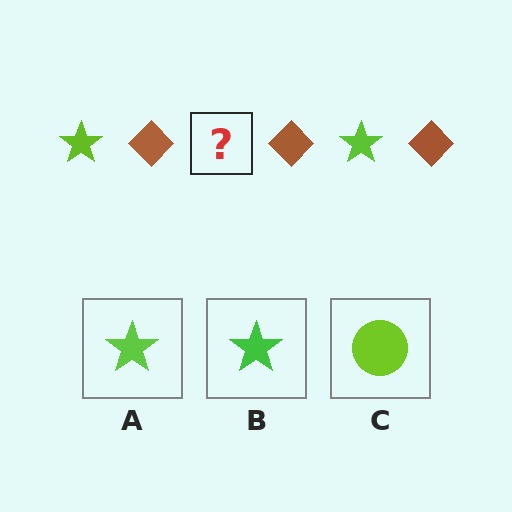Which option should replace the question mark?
Option A.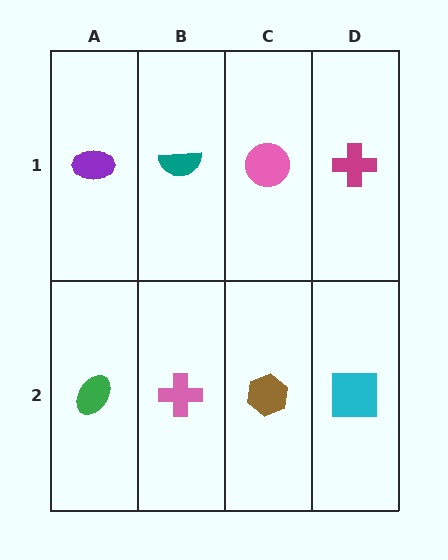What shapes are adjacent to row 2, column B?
A teal semicircle (row 1, column B), a green ellipse (row 2, column A), a brown hexagon (row 2, column C).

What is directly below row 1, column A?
A green ellipse.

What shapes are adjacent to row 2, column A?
A purple ellipse (row 1, column A), a pink cross (row 2, column B).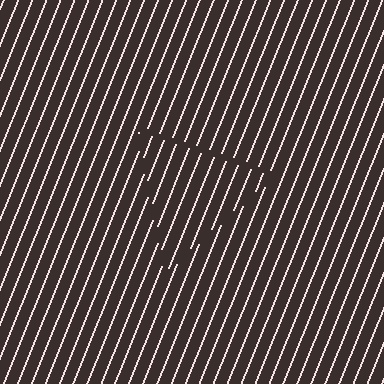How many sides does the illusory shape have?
3 sides — the line-ends trace a triangle.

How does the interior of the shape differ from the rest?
The interior of the shape contains the same grating, shifted by half a period — the contour is defined by the phase discontinuity where line-ends from the inner and outer gratings abut.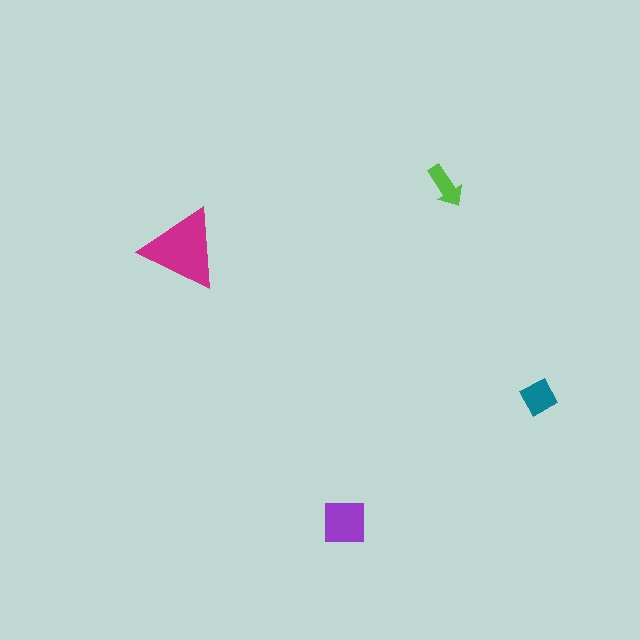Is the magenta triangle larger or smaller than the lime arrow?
Larger.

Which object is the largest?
The magenta triangle.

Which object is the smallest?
The lime arrow.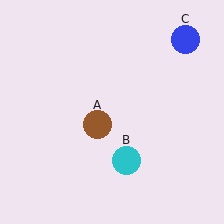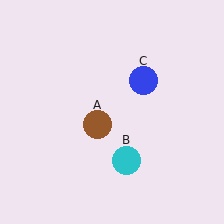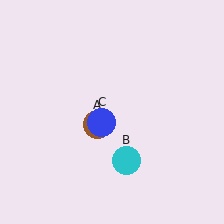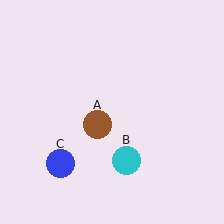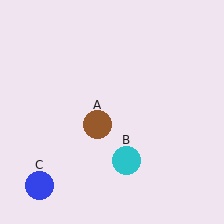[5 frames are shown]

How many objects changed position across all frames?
1 object changed position: blue circle (object C).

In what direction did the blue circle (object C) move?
The blue circle (object C) moved down and to the left.